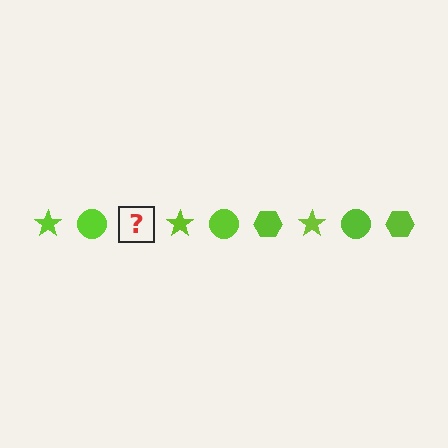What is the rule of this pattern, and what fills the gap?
The rule is that the pattern cycles through star, circle, hexagon shapes in lime. The gap should be filled with a lime hexagon.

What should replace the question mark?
The question mark should be replaced with a lime hexagon.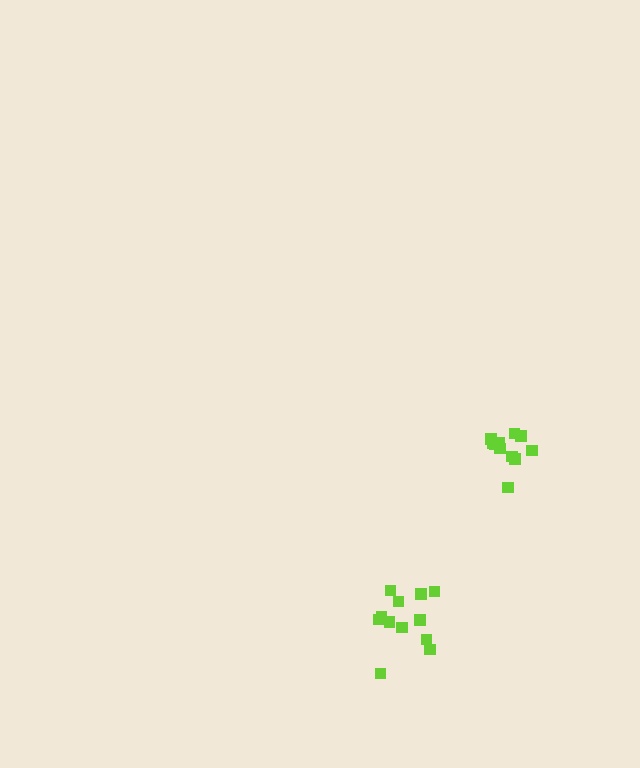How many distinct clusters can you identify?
There are 2 distinct clusters.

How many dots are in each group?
Group 1: 12 dots, Group 2: 12 dots (24 total).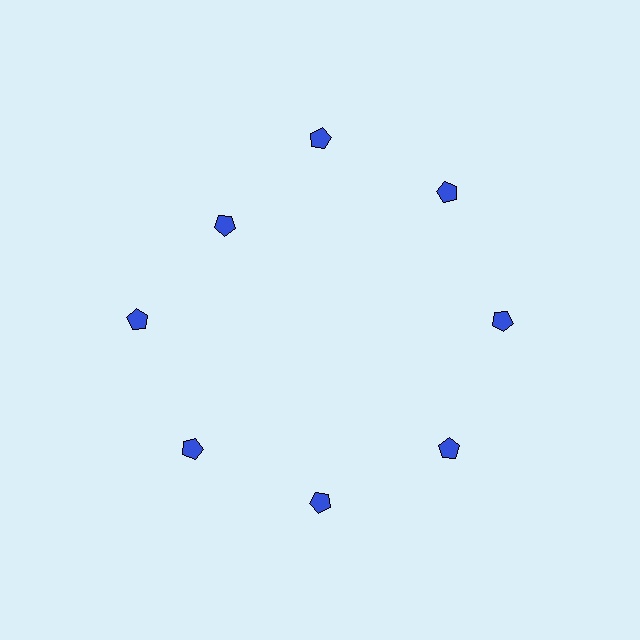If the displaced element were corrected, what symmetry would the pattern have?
It would have 8-fold rotational symmetry — the pattern would map onto itself every 45 degrees.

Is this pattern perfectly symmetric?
No. The 8 blue pentagons are arranged in a ring, but one element near the 10 o'clock position is pulled inward toward the center, breaking the 8-fold rotational symmetry.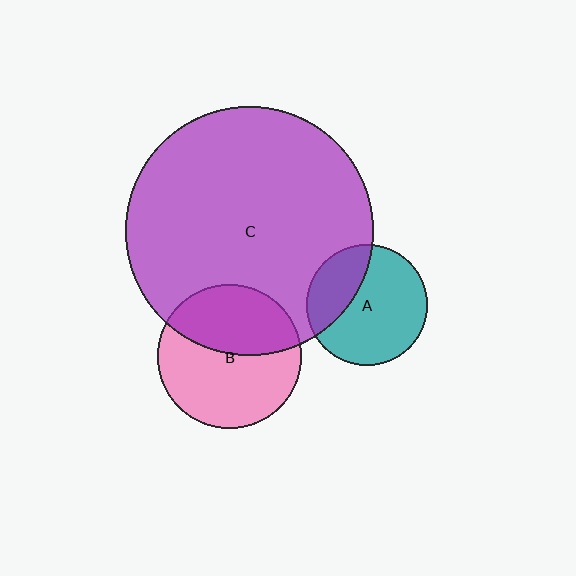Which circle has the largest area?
Circle C (purple).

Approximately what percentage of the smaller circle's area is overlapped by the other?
Approximately 40%.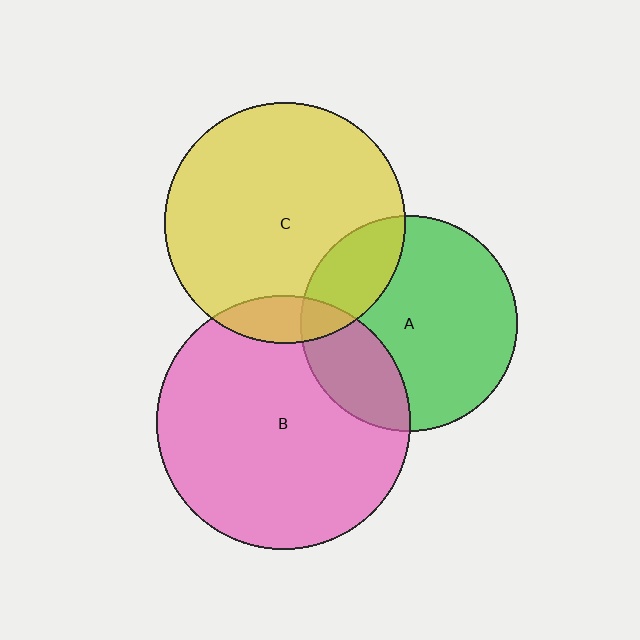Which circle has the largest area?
Circle B (pink).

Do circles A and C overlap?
Yes.